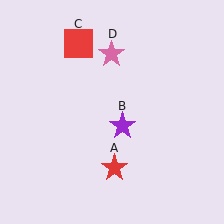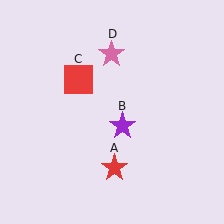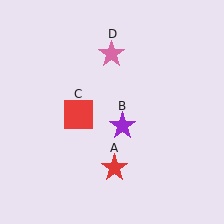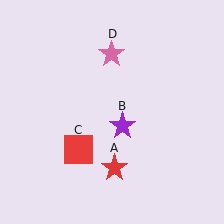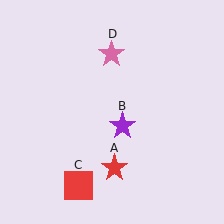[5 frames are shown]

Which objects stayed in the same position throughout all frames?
Red star (object A) and purple star (object B) and pink star (object D) remained stationary.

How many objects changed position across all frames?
1 object changed position: red square (object C).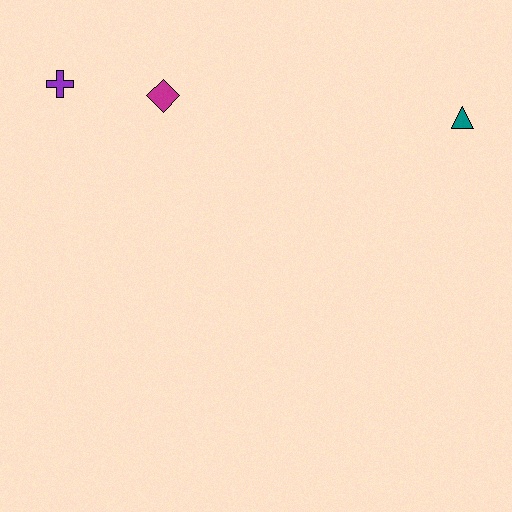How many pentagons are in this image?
There are no pentagons.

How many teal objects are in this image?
There is 1 teal object.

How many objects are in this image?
There are 3 objects.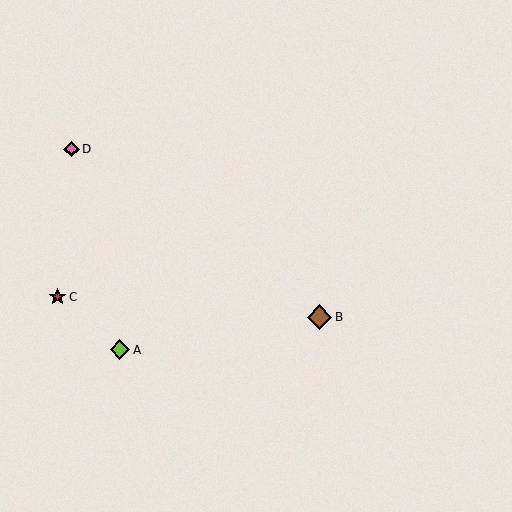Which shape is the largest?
The brown diamond (labeled B) is the largest.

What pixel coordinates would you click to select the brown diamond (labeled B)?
Click at (319, 317) to select the brown diamond B.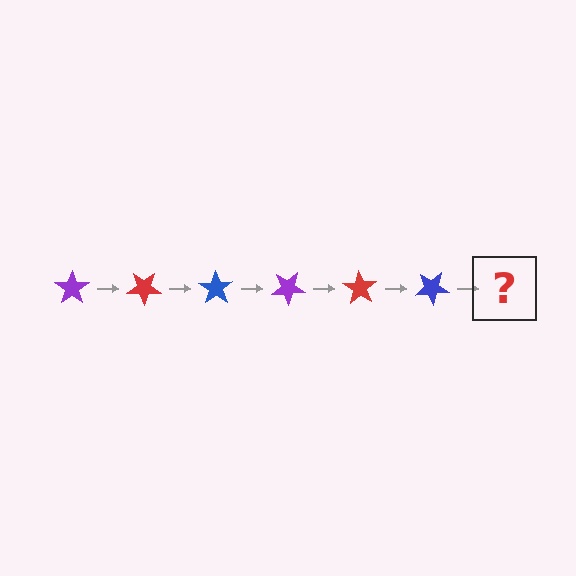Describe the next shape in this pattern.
It should be a purple star, rotated 210 degrees from the start.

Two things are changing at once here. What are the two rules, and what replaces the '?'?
The two rules are that it rotates 35 degrees each step and the color cycles through purple, red, and blue. The '?' should be a purple star, rotated 210 degrees from the start.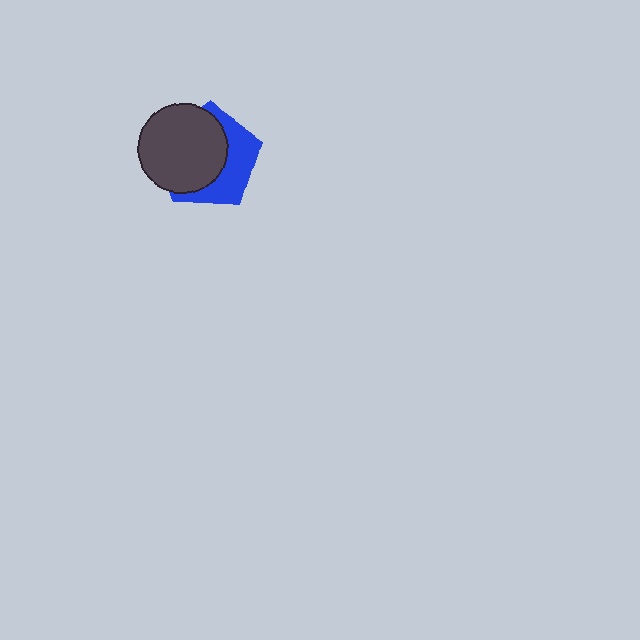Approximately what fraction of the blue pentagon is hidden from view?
Roughly 58% of the blue pentagon is hidden behind the dark gray circle.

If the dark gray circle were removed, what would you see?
You would see the complete blue pentagon.